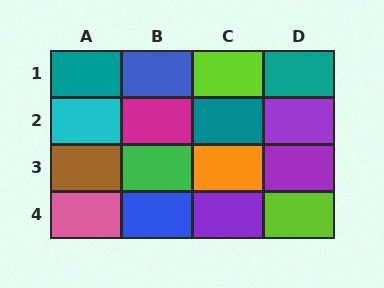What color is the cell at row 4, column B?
Blue.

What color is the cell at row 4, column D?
Lime.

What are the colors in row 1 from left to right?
Teal, blue, lime, teal.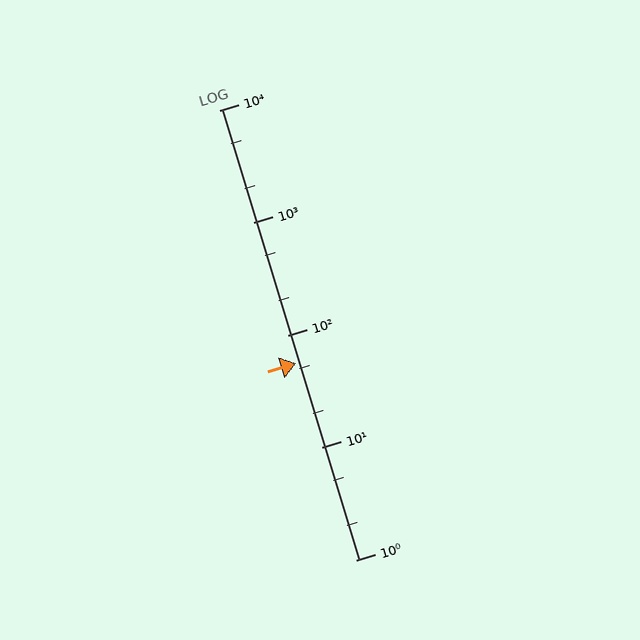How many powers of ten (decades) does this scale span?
The scale spans 4 decades, from 1 to 10000.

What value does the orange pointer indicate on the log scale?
The pointer indicates approximately 56.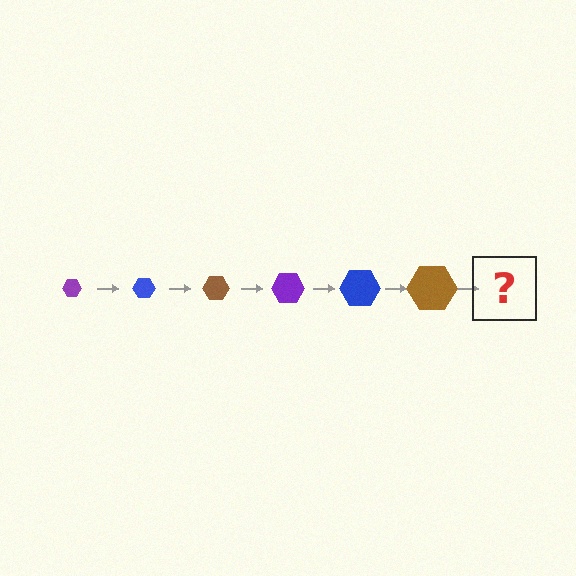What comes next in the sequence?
The next element should be a purple hexagon, larger than the previous one.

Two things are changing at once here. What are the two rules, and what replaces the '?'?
The two rules are that the hexagon grows larger each step and the color cycles through purple, blue, and brown. The '?' should be a purple hexagon, larger than the previous one.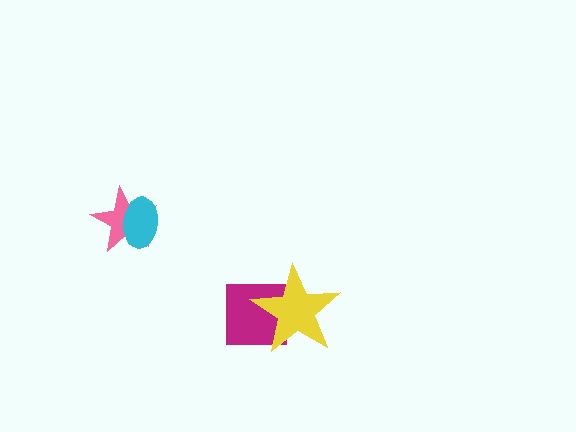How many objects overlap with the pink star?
1 object overlaps with the pink star.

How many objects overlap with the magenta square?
1 object overlaps with the magenta square.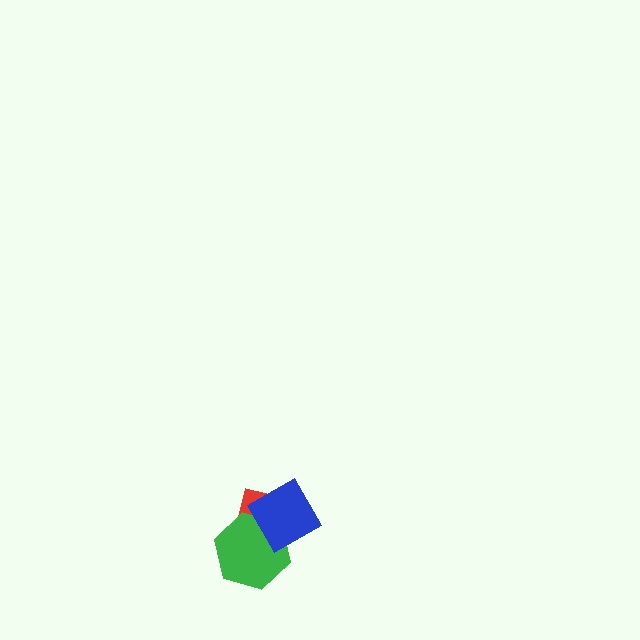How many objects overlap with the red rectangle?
2 objects overlap with the red rectangle.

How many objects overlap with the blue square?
2 objects overlap with the blue square.